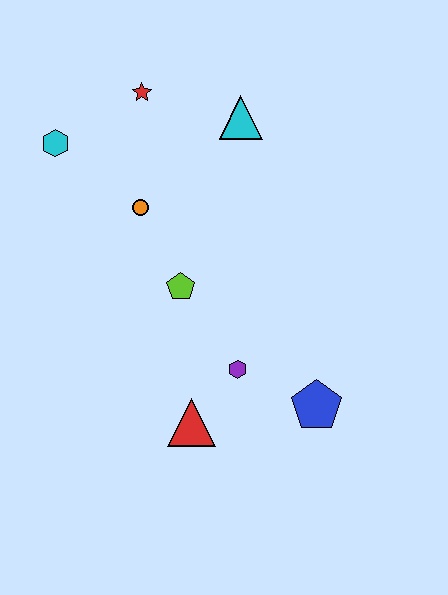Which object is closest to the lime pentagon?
The orange circle is closest to the lime pentagon.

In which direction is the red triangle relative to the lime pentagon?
The red triangle is below the lime pentagon.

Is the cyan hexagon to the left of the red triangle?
Yes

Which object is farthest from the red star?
The blue pentagon is farthest from the red star.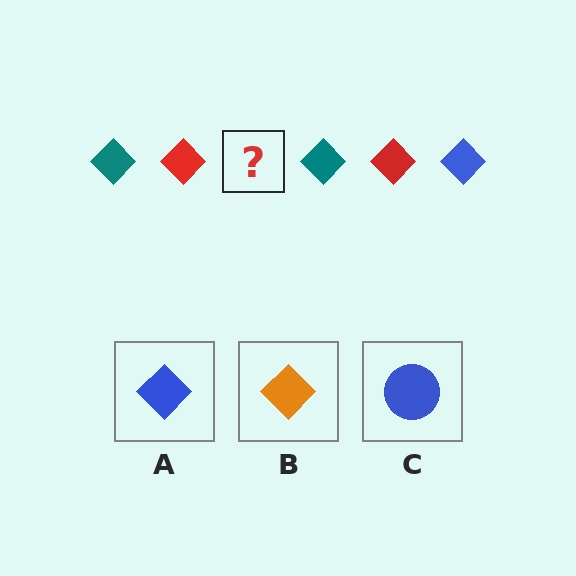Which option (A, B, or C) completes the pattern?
A.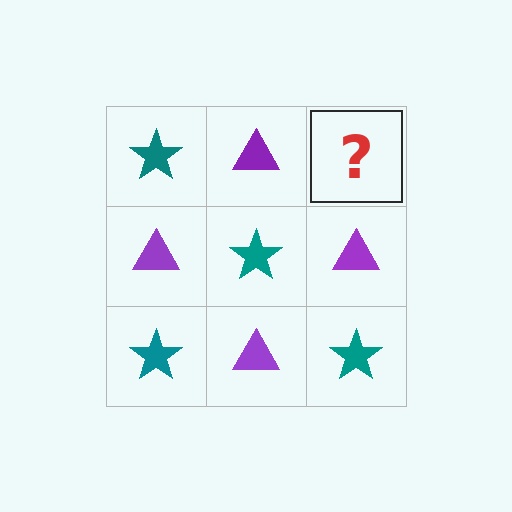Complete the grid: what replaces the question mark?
The question mark should be replaced with a teal star.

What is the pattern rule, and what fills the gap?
The rule is that it alternates teal star and purple triangle in a checkerboard pattern. The gap should be filled with a teal star.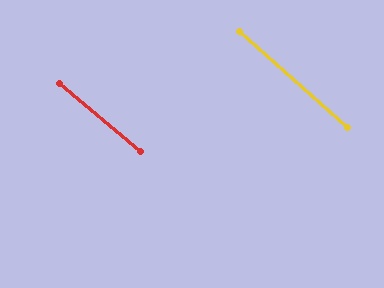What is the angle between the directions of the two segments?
Approximately 1 degree.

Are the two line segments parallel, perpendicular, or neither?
Parallel — their directions differ by only 1.4°.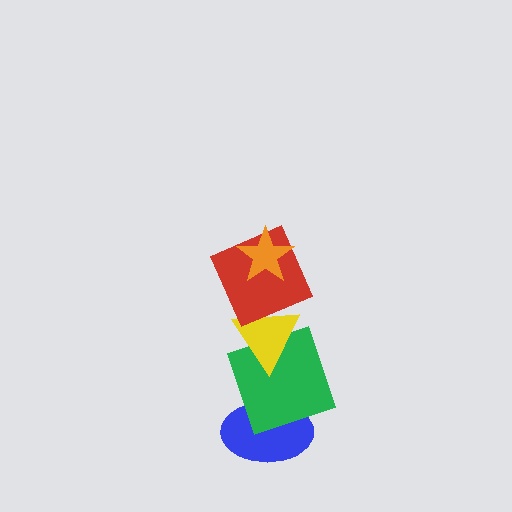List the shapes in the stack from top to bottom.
From top to bottom: the orange star, the red square, the yellow triangle, the green square, the blue ellipse.